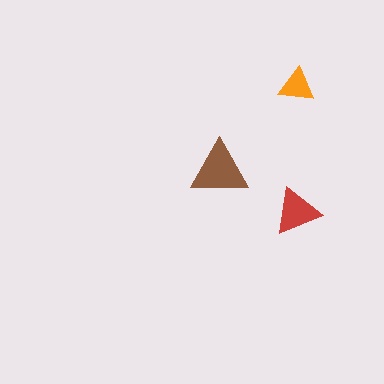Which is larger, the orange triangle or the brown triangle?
The brown one.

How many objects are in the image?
There are 3 objects in the image.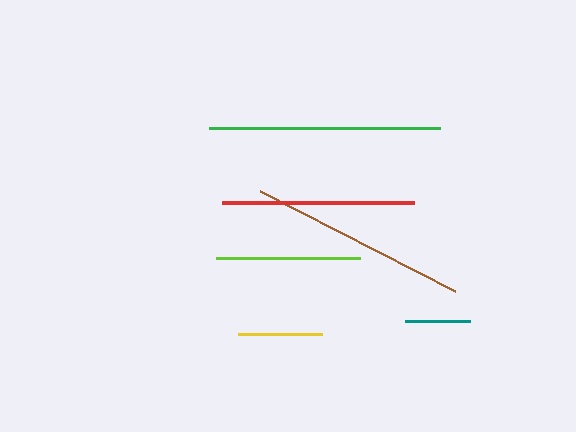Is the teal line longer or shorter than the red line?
The red line is longer than the teal line.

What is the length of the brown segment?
The brown segment is approximately 219 pixels long.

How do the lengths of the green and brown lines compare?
The green and brown lines are approximately the same length.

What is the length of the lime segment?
The lime segment is approximately 144 pixels long.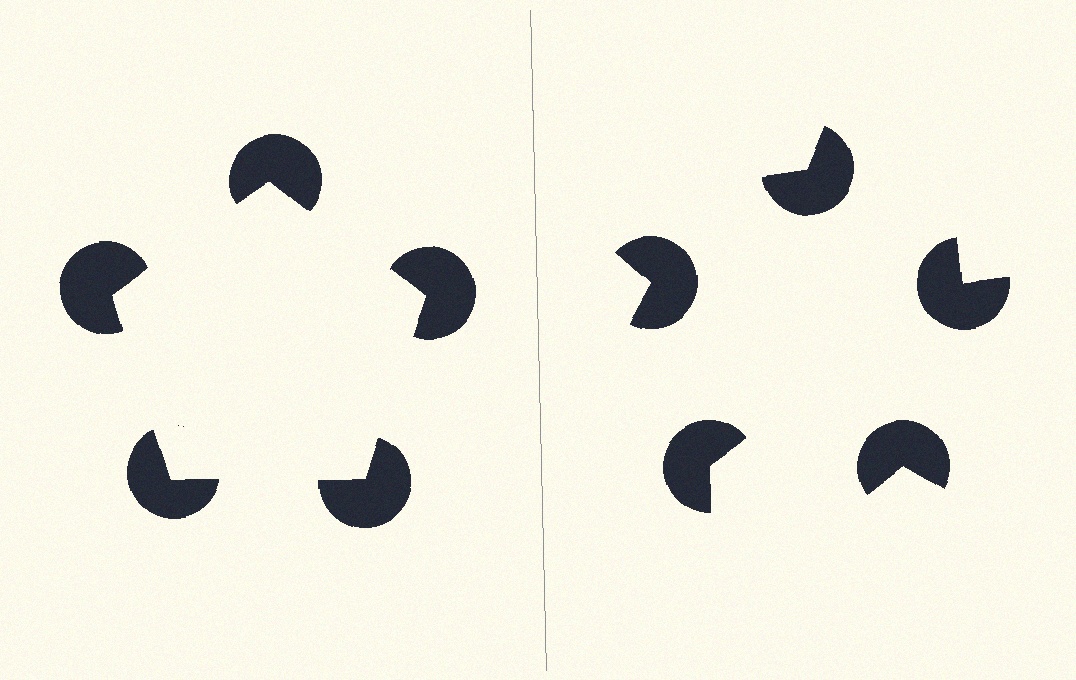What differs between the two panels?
The pac-man discs are positioned identically on both sides; only the wedge orientations differ. On the left they align to a pentagon; on the right they are misaligned.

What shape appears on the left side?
An illusory pentagon.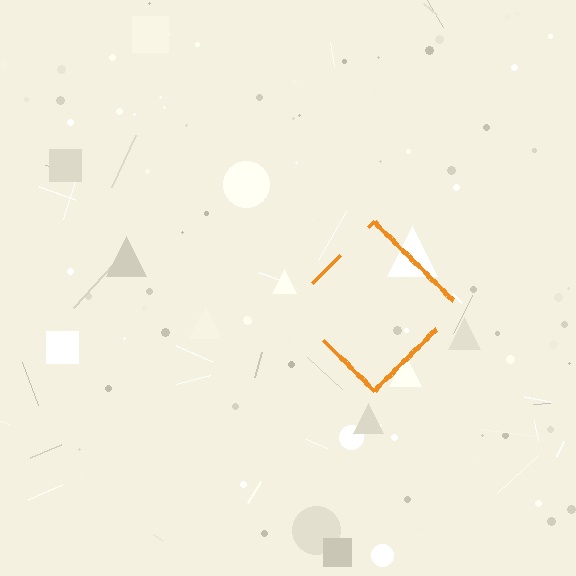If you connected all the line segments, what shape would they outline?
They would outline a diamond.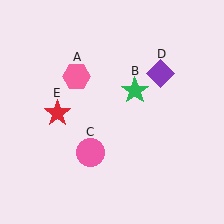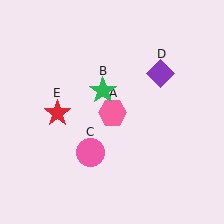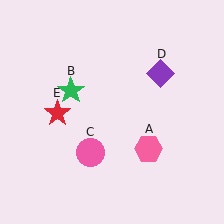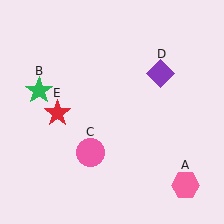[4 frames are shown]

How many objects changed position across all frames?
2 objects changed position: pink hexagon (object A), green star (object B).